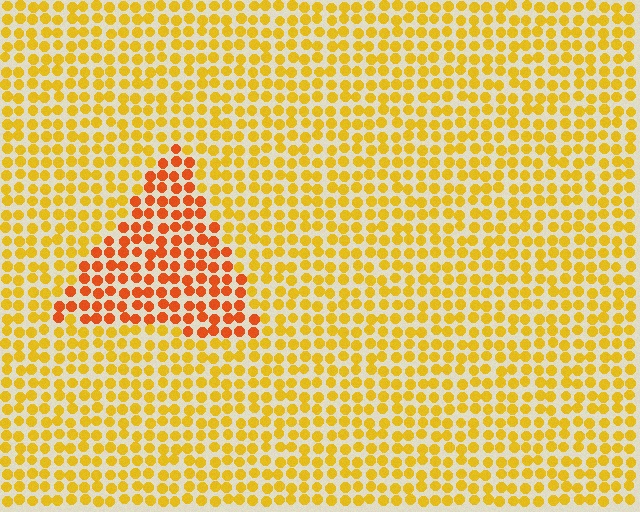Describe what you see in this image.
The image is filled with small yellow elements in a uniform arrangement. A triangle-shaped region is visible where the elements are tinted to a slightly different hue, forming a subtle color boundary.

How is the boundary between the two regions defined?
The boundary is defined purely by a slight shift in hue (about 33 degrees). Spacing, size, and orientation are identical on both sides.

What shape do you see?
I see a triangle.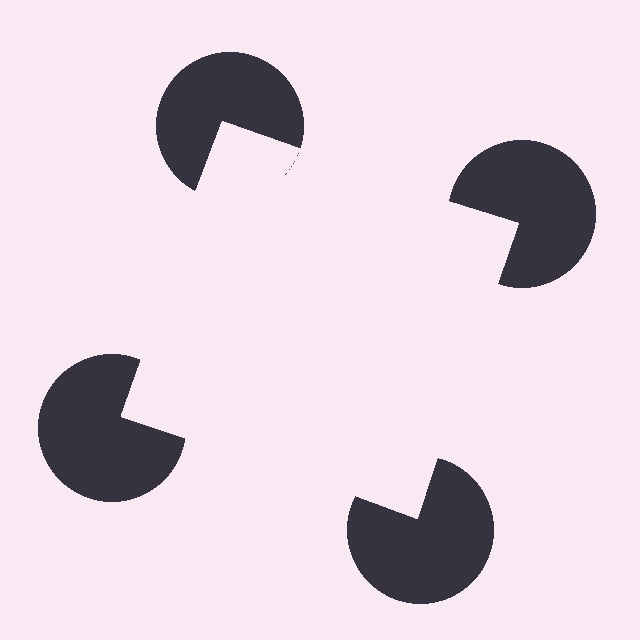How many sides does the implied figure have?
4 sides.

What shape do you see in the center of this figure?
An illusory square — its edges are inferred from the aligned wedge cuts in the pac-man discs, not physically drawn.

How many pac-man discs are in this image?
There are 4 — one at each vertex of the illusory square.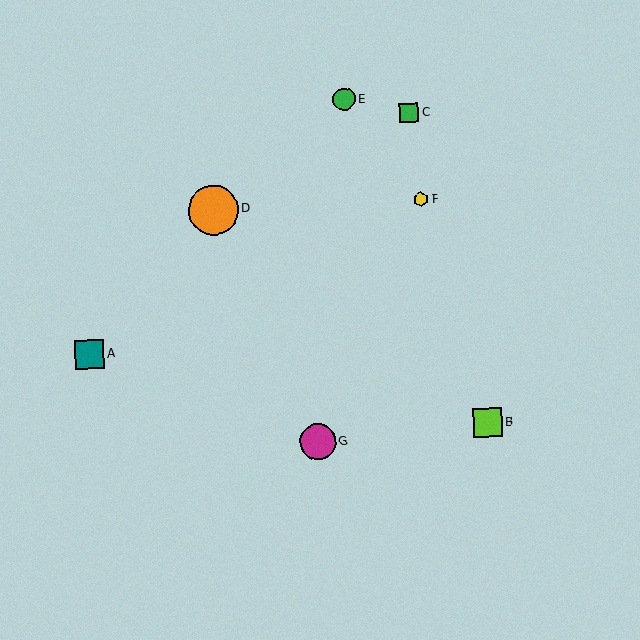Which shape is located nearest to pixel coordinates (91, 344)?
The teal square (labeled A) at (89, 354) is nearest to that location.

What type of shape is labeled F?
Shape F is a yellow hexagon.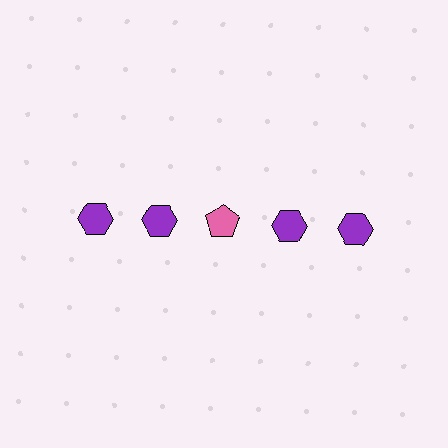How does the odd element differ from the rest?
It differs in both color (pink instead of purple) and shape (pentagon instead of hexagon).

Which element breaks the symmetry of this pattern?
The pink pentagon in the top row, center column breaks the symmetry. All other shapes are purple hexagons.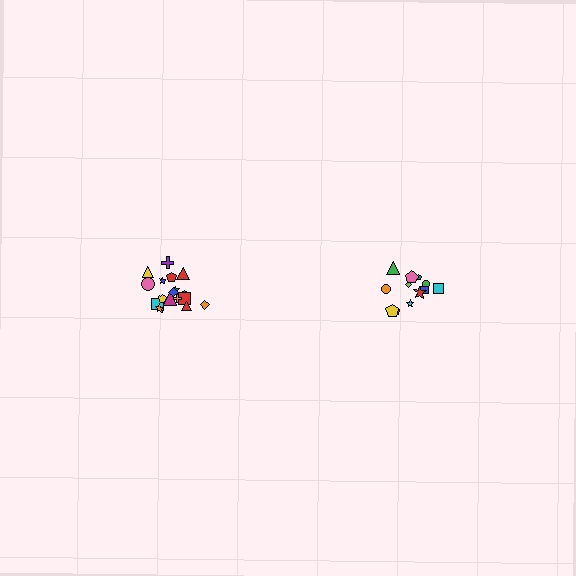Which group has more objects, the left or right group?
The left group.